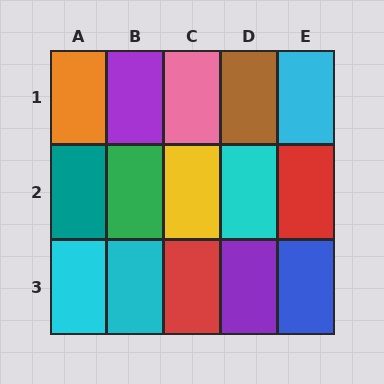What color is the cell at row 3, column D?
Purple.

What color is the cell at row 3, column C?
Red.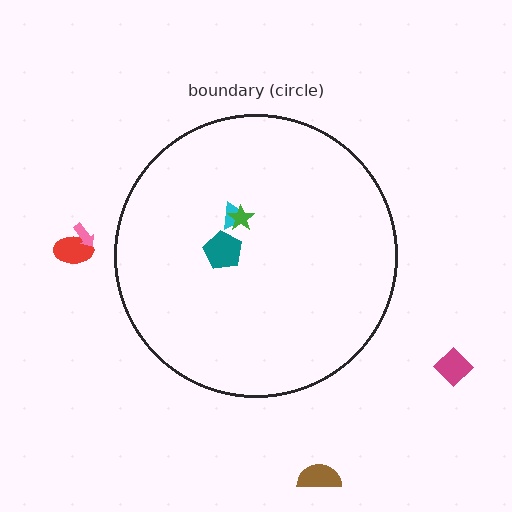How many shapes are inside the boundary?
3 inside, 4 outside.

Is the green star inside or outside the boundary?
Inside.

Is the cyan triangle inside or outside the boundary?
Inside.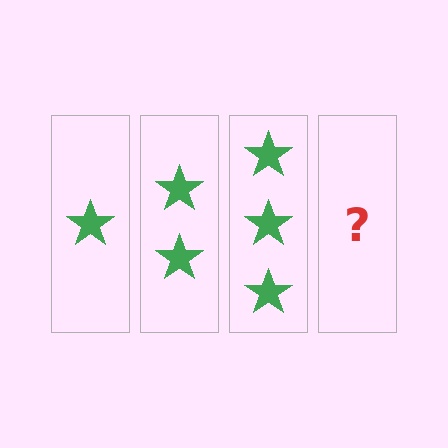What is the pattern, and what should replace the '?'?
The pattern is that each step adds one more star. The '?' should be 4 stars.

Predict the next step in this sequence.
The next step is 4 stars.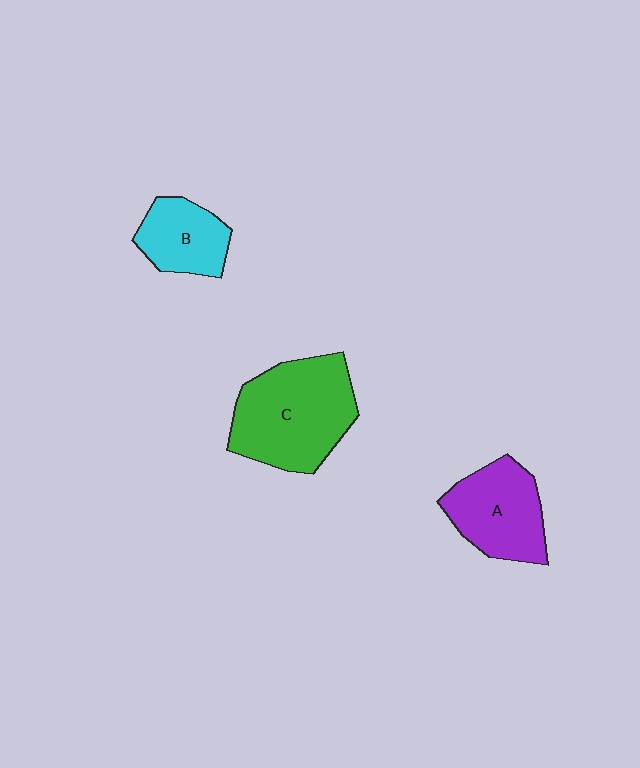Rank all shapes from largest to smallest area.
From largest to smallest: C (green), A (purple), B (cyan).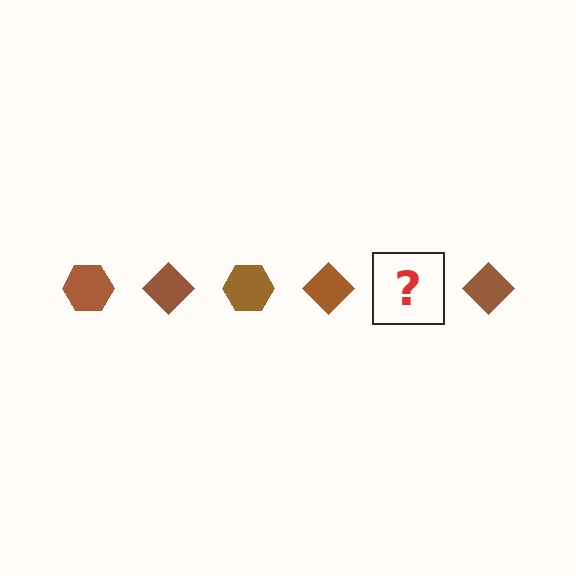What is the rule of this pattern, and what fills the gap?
The rule is that the pattern cycles through hexagon, diamond shapes in brown. The gap should be filled with a brown hexagon.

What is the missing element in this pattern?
The missing element is a brown hexagon.